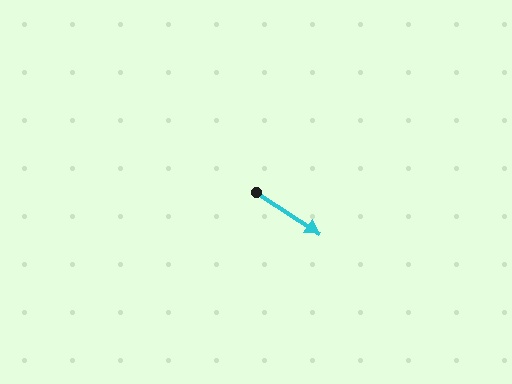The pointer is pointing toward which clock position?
Roughly 4 o'clock.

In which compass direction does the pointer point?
Southeast.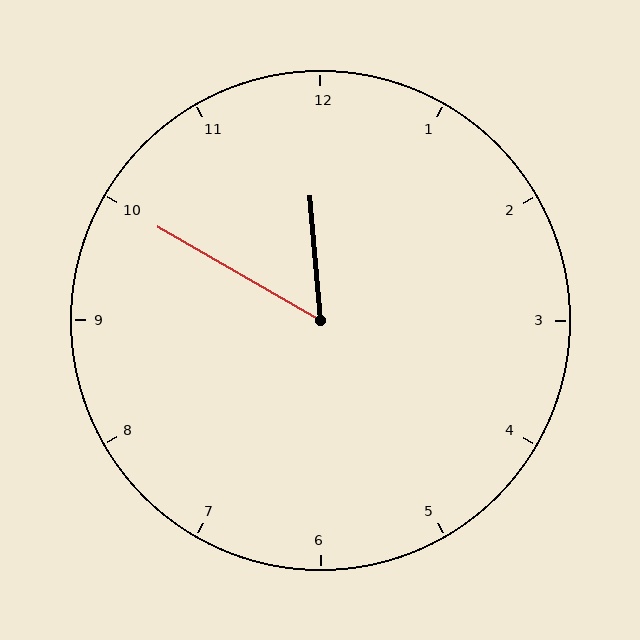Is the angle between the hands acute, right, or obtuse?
It is acute.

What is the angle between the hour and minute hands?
Approximately 55 degrees.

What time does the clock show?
11:50.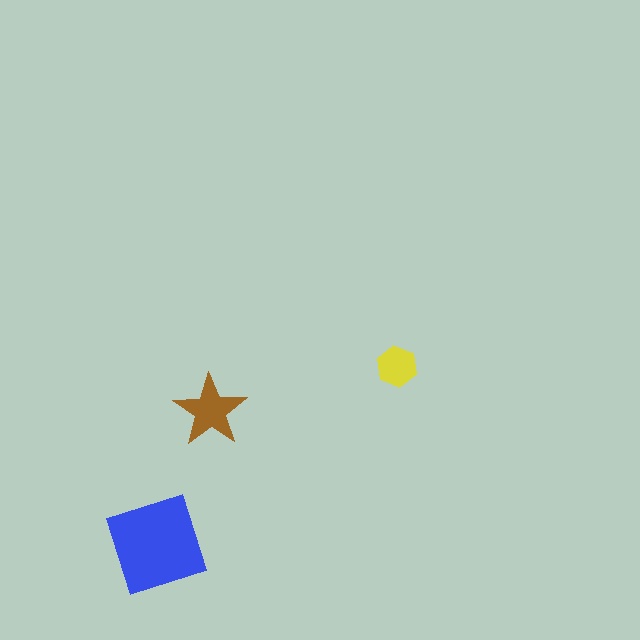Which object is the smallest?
The yellow hexagon.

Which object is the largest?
The blue diamond.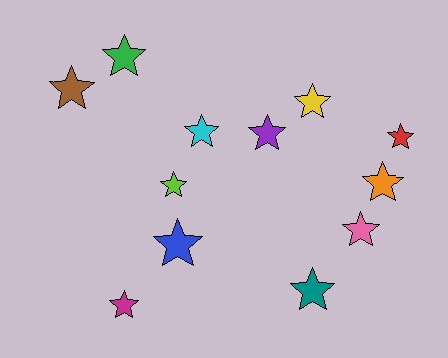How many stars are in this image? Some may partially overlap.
There are 12 stars.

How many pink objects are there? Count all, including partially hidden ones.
There is 1 pink object.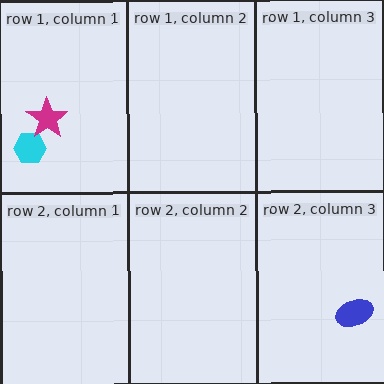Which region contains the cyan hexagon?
The row 1, column 1 region.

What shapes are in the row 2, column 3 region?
The blue ellipse.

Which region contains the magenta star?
The row 1, column 1 region.